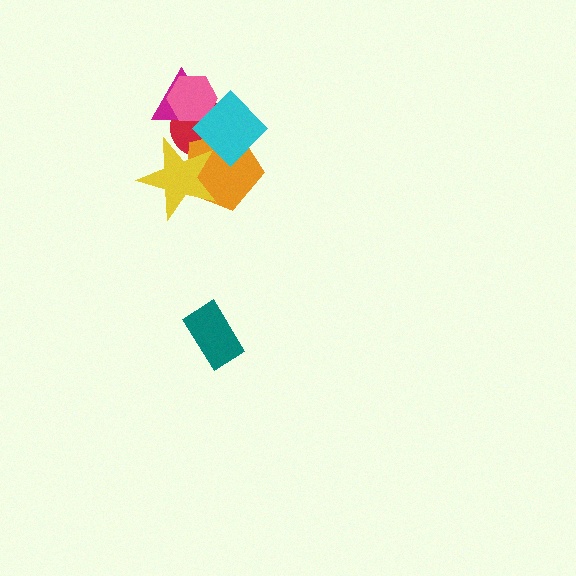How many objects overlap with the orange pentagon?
3 objects overlap with the orange pentagon.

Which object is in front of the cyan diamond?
The yellow star is in front of the cyan diamond.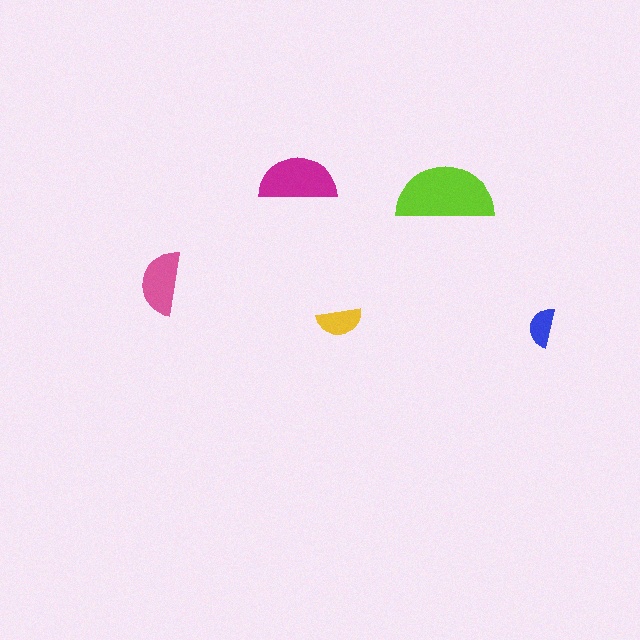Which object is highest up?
The magenta semicircle is topmost.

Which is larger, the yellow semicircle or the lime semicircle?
The lime one.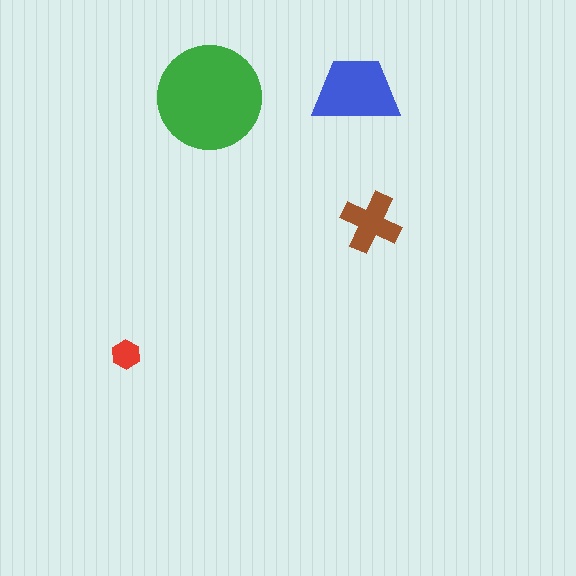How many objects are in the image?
There are 4 objects in the image.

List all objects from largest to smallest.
The green circle, the blue trapezoid, the brown cross, the red hexagon.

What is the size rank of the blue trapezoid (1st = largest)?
2nd.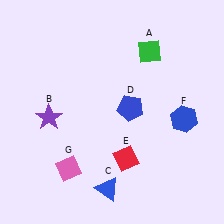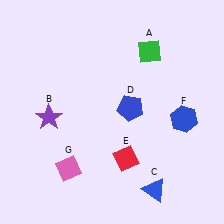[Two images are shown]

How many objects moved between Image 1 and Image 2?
1 object moved between the two images.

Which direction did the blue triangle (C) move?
The blue triangle (C) moved right.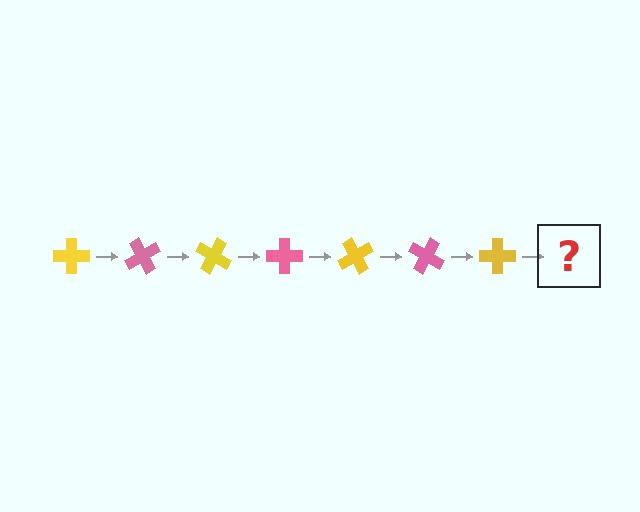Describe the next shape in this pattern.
It should be a pink cross, rotated 420 degrees from the start.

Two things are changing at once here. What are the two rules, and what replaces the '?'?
The two rules are that it rotates 60 degrees each step and the color cycles through yellow and pink. The '?' should be a pink cross, rotated 420 degrees from the start.